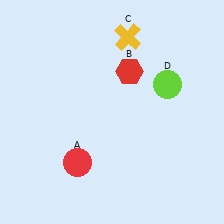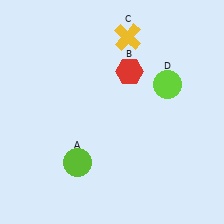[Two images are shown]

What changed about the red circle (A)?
In Image 1, A is red. In Image 2, it changed to lime.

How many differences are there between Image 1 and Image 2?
There is 1 difference between the two images.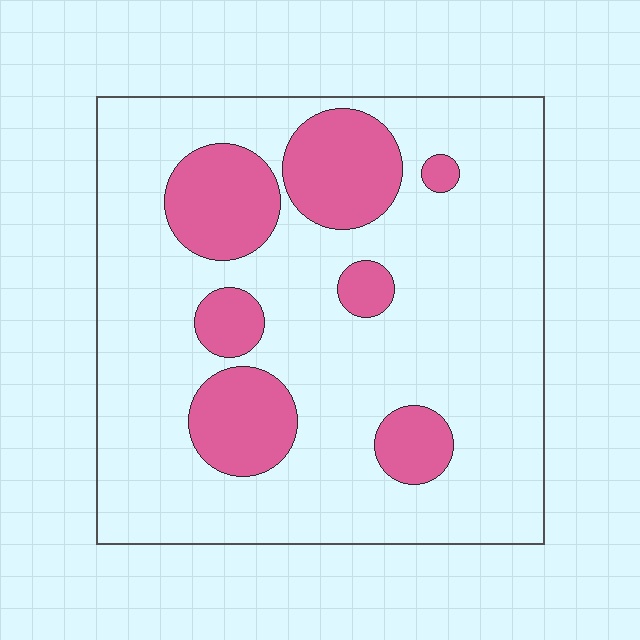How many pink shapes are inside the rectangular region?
7.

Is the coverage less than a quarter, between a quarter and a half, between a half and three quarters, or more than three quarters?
Less than a quarter.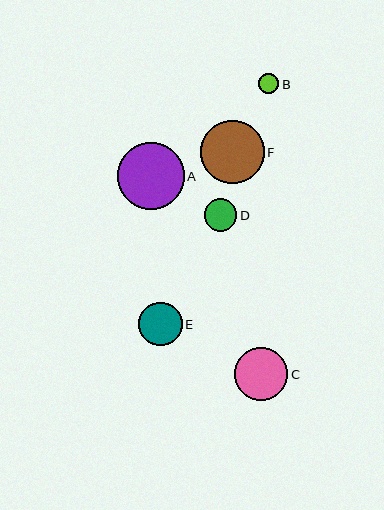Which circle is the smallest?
Circle B is the smallest with a size of approximately 20 pixels.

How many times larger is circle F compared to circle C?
Circle F is approximately 1.2 times the size of circle C.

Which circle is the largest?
Circle A is the largest with a size of approximately 66 pixels.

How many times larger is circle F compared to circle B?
Circle F is approximately 3.1 times the size of circle B.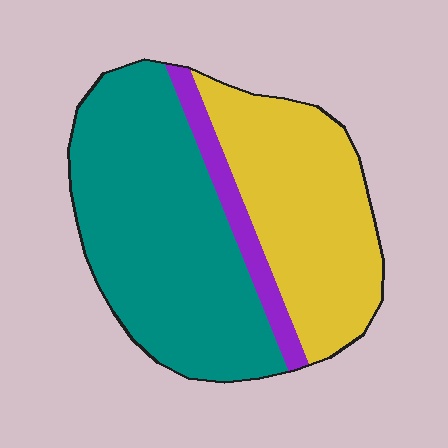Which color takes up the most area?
Teal, at roughly 55%.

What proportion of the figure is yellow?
Yellow takes up about three eighths (3/8) of the figure.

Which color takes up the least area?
Purple, at roughly 10%.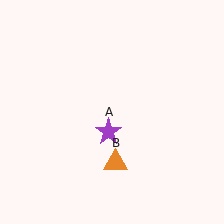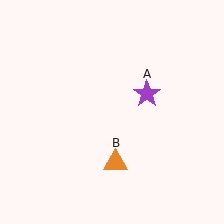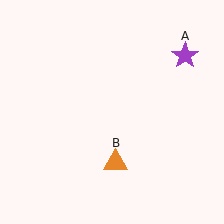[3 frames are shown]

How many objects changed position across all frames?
1 object changed position: purple star (object A).